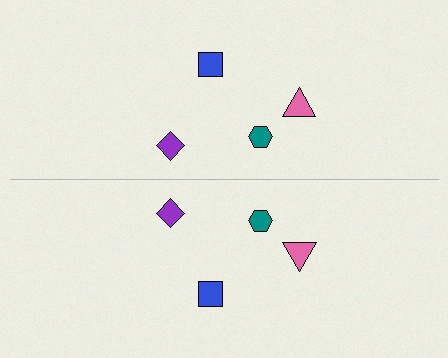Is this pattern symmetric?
Yes, this pattern has bilateral (reflection) symmetry.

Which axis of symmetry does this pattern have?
The pattern has a horizontal axis of symmetry running through the center of the image.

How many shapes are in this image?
There are 8 shapes in this image.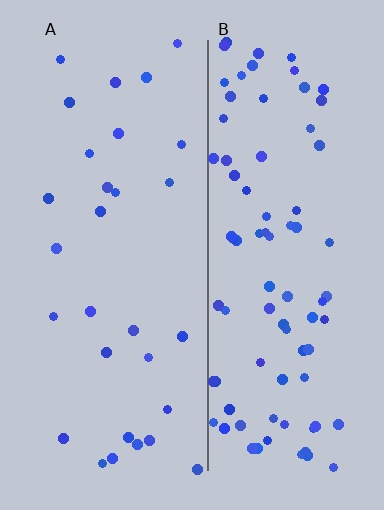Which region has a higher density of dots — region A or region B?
B (the right).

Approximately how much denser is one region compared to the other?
Approximately 2.9× — region B over region A.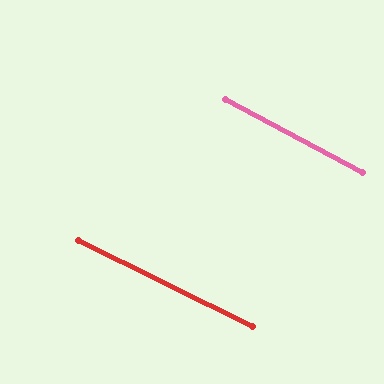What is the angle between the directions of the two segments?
Approximately 2 degrees.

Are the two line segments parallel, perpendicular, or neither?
Parallel — their directions differ by only 2.0°.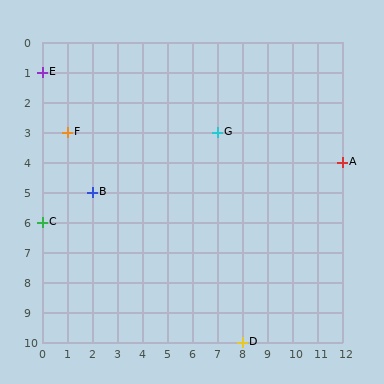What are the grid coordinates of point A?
Point A is at grid coordinates (12, 4).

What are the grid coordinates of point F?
Point F is at grid coordinates (1, 3).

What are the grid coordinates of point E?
Point E is at grid coordinates (0, 1).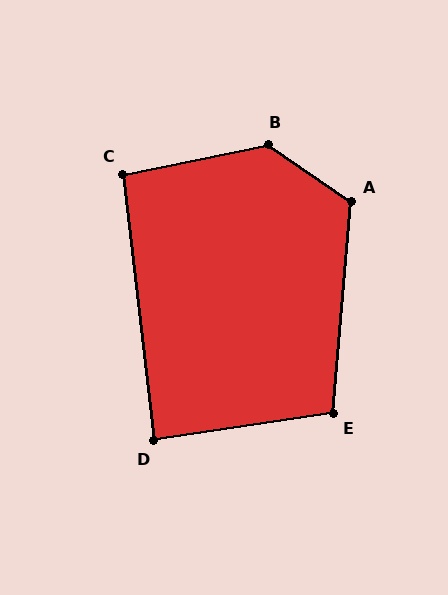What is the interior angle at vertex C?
Approximately 95 degrees (approximately right).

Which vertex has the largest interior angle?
B, at approximately 134 degrees.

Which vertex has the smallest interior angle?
D, at approximately 88 degrees.